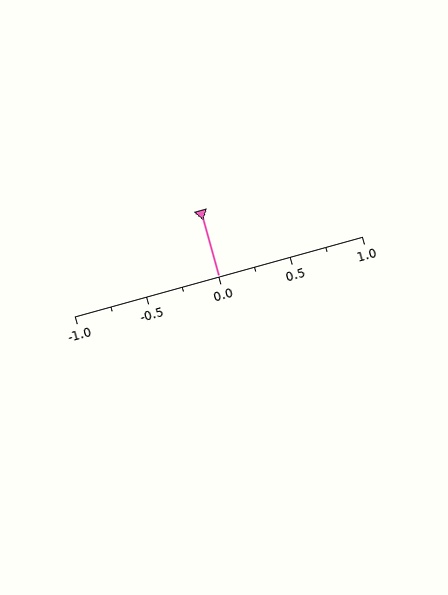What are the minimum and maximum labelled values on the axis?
The axis runs from -1.0 to 1.0.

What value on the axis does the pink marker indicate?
The marker indicates approximately 0.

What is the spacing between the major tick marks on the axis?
The major ticks are spaced 0.5 apart.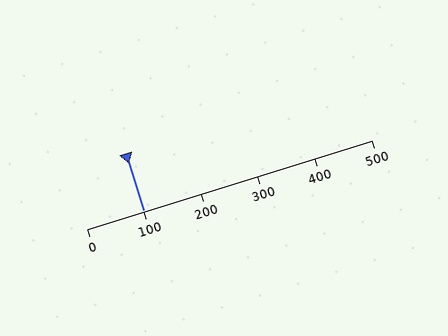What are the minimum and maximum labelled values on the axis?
The axis runs from 0 to 500.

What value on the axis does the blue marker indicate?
The marker indicates approximately 100.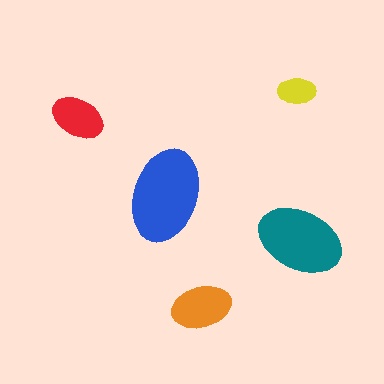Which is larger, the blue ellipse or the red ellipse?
The blue one.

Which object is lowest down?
The orange ellipse is bottommost.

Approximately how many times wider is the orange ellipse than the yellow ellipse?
About 1.5 times wider.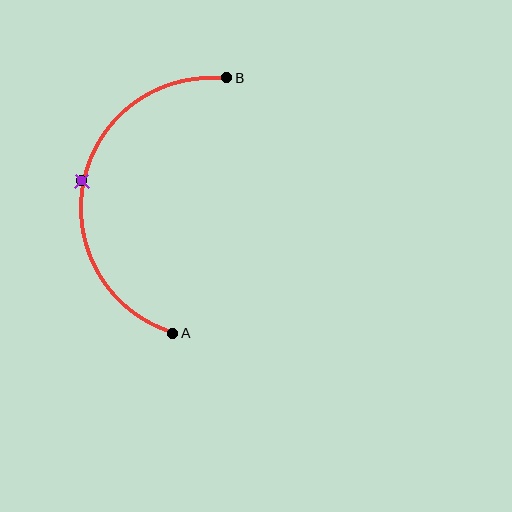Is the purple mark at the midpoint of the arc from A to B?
Yes. The purple mark lies on the arc at equal arc-length from both A and B — it is the arc midpoint.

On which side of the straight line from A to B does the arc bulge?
The arc bulges to the left of the straight line connecting A and B.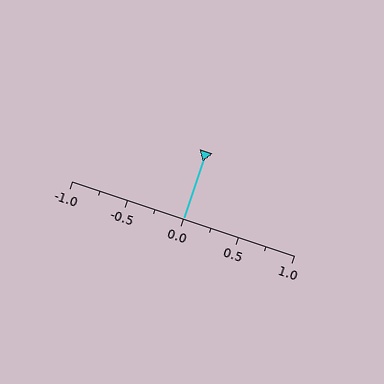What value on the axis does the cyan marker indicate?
The marker indicates approximately 0.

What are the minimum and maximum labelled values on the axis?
The axis runs from -1.0 to 1.0.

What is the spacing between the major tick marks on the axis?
The major ticks are spaced 0.5 apart.